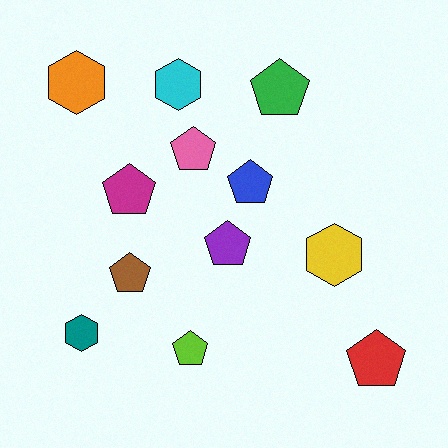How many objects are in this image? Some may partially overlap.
There are 12 objects.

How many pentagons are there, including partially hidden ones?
There are 8 pentagons.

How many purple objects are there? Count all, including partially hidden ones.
There is 1 purple object.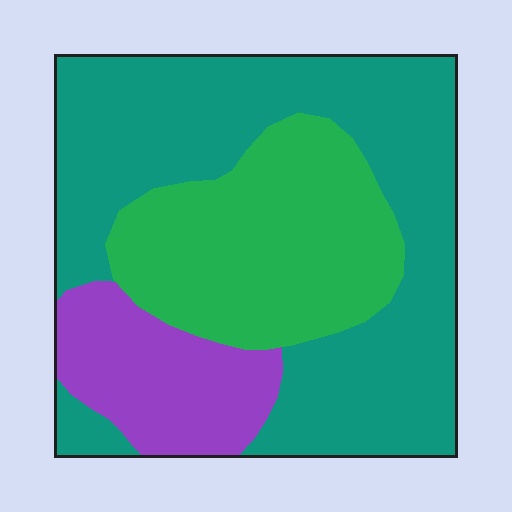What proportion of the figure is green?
Green covers roughly 30% of the figure.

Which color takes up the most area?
Teal, at roughly 55%.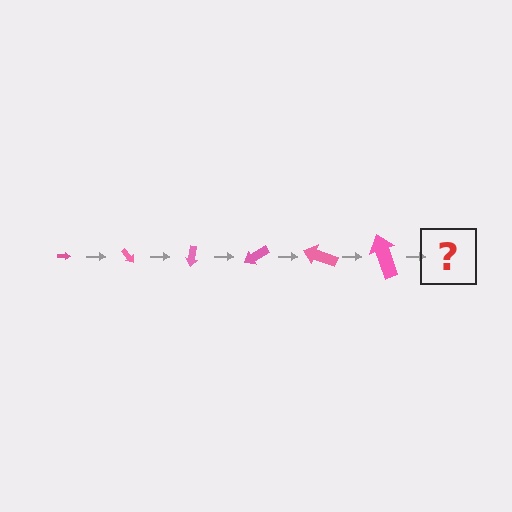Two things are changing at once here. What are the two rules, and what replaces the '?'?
The two rules are that the arrow grows larger each step and it rotates 50 degrees each step. The '?' should be an arrow, larger than the previous one and rotated 300 degrees from the start.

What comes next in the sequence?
The next element should be an arrow, larger than the previous one and rotated 300 degrees from the start.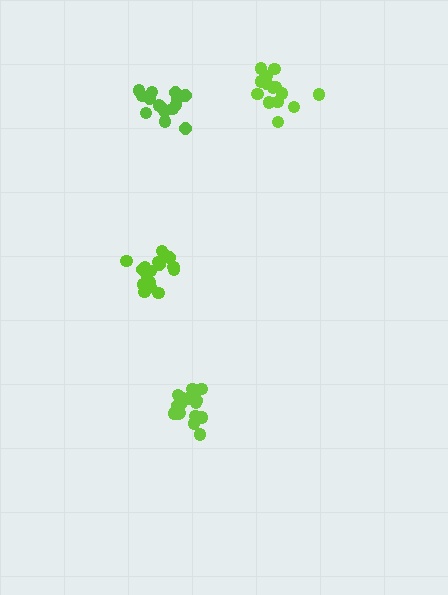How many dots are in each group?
Group 1: 17 dots, Group 2: 14 dots, Group 3: 19 dots, Group 4: 16 dots (66 total).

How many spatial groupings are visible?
There are 4 spatial groupings.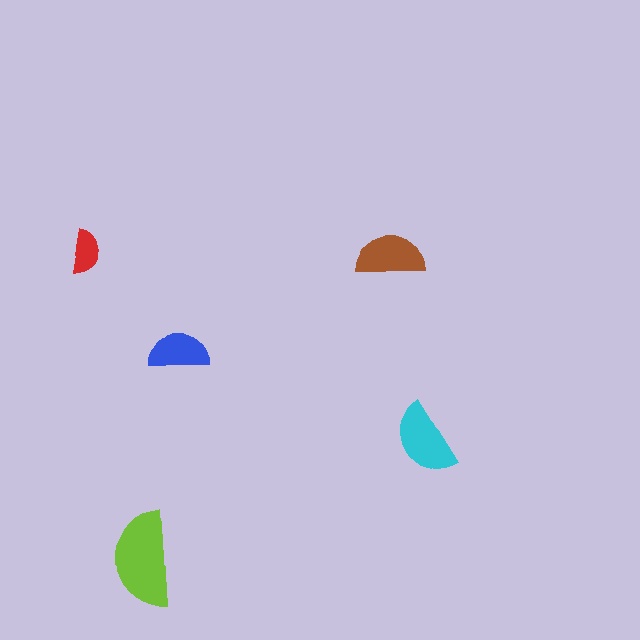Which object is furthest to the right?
The cyan semicircle is rightmost.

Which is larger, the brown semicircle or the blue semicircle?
The brown one.